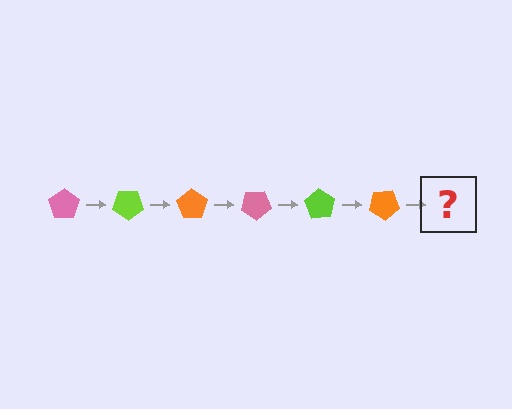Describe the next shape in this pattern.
It should be a pink pentagon, rotated 210 degrees from the start.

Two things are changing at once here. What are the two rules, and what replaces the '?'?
The two rules are that it rotates 35 degrees each step and the color cycles through pink, lime, and orange. The '?' should be a pink pentagon, rotated 210 degrees from the start.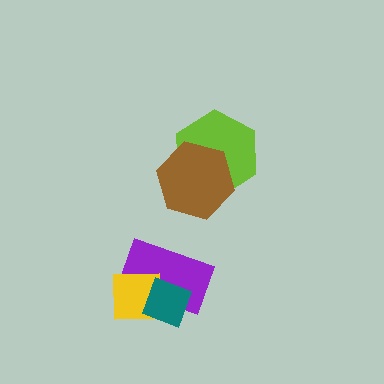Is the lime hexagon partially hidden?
Yes, it is partially covered by another shape.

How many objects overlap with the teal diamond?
2 objects overlap with the teal diamond.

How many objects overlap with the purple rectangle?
2 objects overlap with the purple rectangle.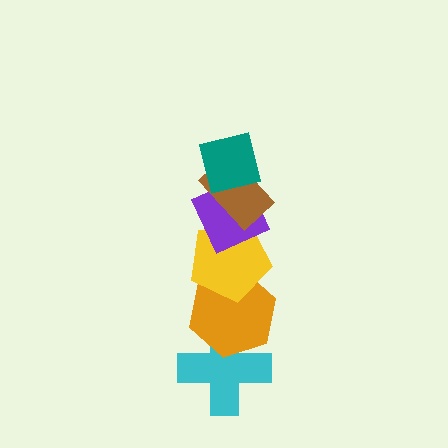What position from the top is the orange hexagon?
The orange hexagon is 5th from the top.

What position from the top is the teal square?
The teal square is 1st from the top.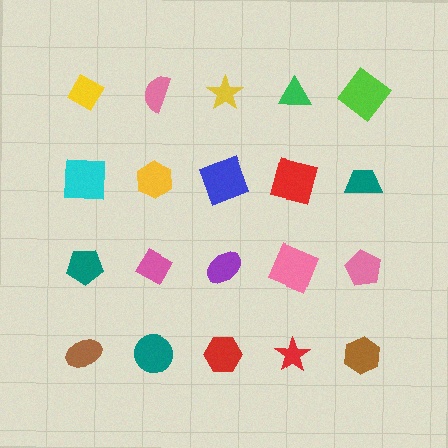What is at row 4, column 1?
A brown ellipse.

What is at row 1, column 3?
A yellow star.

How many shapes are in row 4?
5 shapes.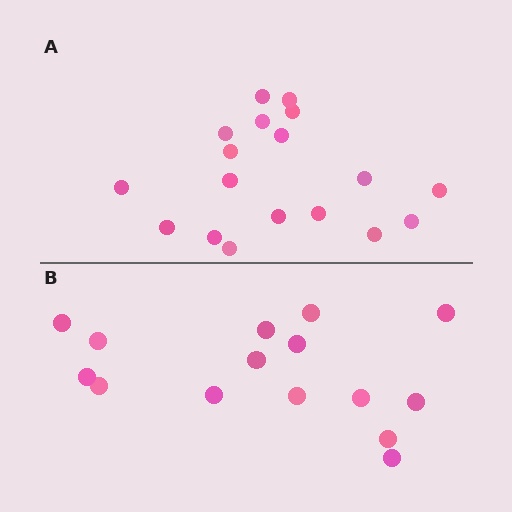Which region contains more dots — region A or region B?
Region A (the top region) has more dots.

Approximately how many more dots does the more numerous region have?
Region A has just a few more — roughly 2 or 3 more dots than region B.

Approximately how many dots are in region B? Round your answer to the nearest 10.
About 20 dots. (The exact count is 15, which rounds to 20.)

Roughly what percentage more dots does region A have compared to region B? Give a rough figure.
About 20% more.